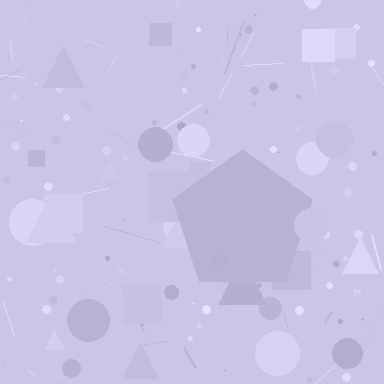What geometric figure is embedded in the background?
A pentagon is embedded in the background.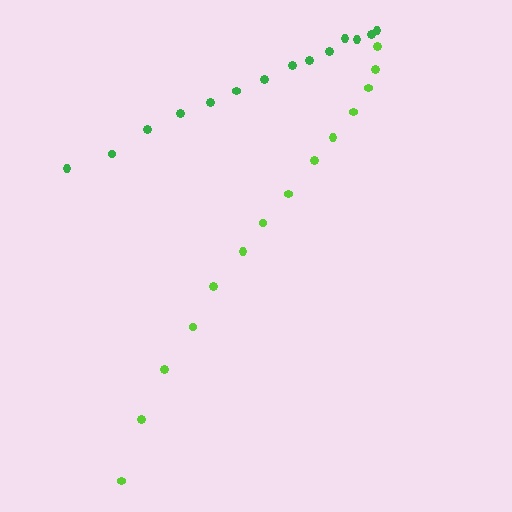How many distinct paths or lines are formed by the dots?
There are 2 distinct paths.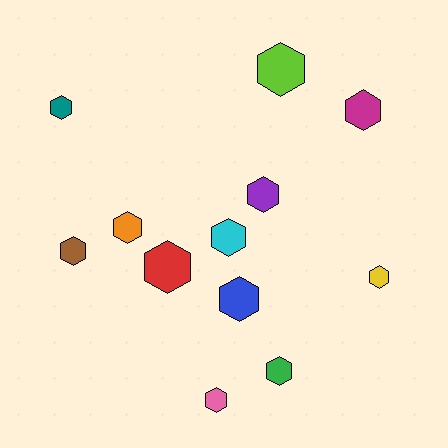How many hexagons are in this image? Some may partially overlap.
There are 12 hexagons.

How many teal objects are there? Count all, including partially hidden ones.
There is 1 teal object.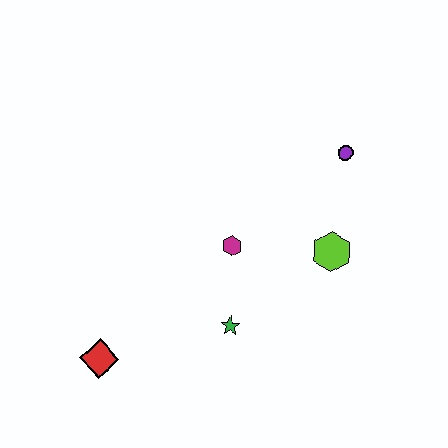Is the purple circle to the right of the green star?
Yes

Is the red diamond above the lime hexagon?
No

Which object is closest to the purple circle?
The lime hexagon is closest to the purple circle.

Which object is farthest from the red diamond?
The purple circle is farthest from the red diamond.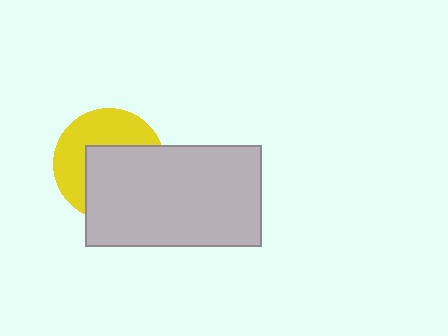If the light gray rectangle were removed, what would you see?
You would see the complete yellow circle.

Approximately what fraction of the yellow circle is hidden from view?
Roughly 53% of the yellow circle is hidden behind the light gray rectangle.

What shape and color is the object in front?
The object in front is a light gray rectangle.